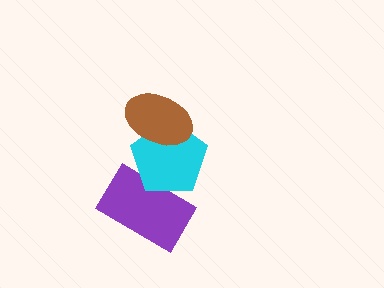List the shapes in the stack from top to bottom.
From top to bottom: the brown ellipse, the cyan pentagon, the purple rectangle.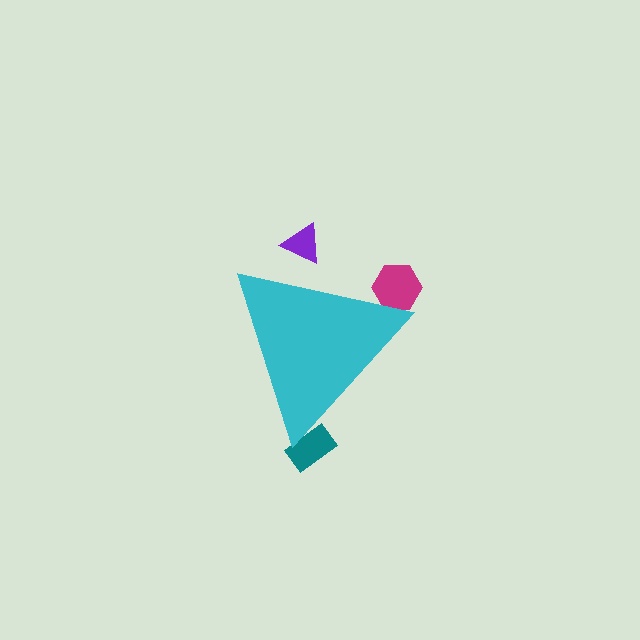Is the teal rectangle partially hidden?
Yes, the teal rectangle is partially hidden behind the cyan triangle.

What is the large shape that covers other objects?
A cyan triangle.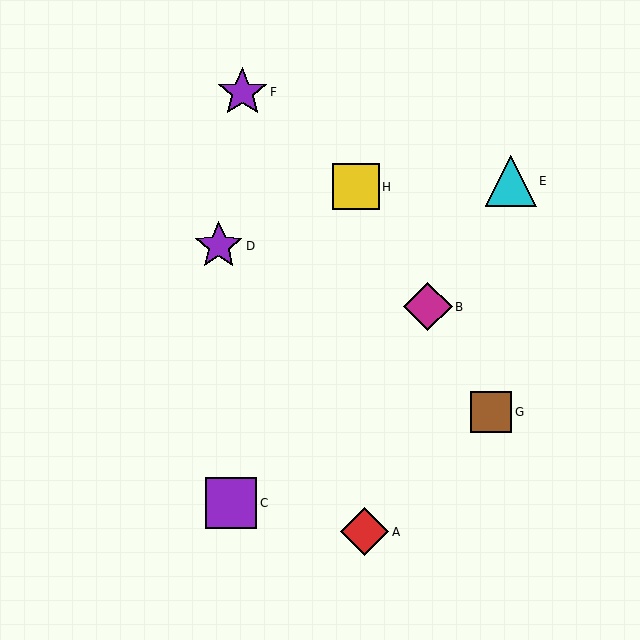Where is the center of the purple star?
The center of the purple star is at (219, 246).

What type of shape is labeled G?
Shape G is a brown square.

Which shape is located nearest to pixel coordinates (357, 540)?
The red diamond (labeled A) at (365, 532) is nearest to that location.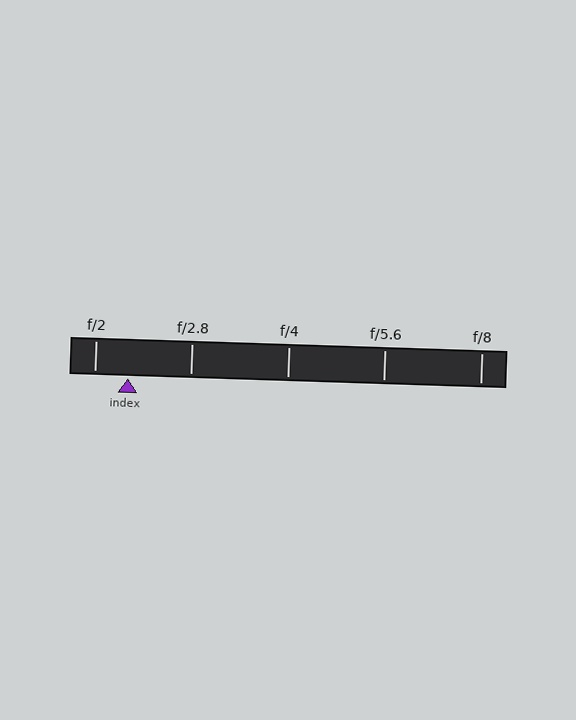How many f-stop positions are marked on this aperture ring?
There are 5 f-stop positions marked.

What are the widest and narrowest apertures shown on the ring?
The widest aperture shown is f/2 and the narrowest is f/8.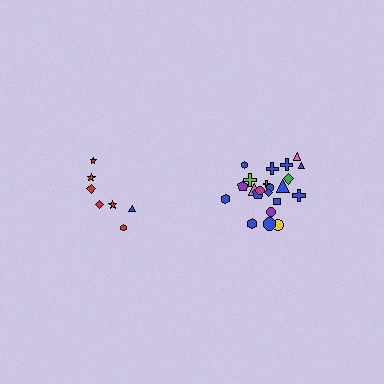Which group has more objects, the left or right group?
The right group.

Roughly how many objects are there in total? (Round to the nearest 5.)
Roughly 30 objects in total.